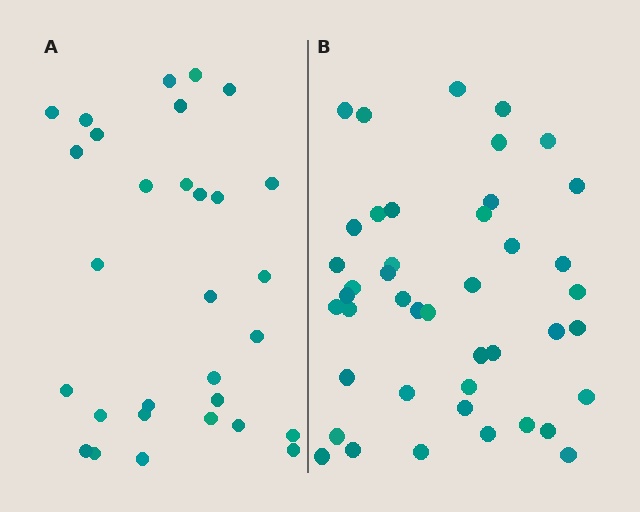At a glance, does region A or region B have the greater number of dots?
Region B (the right region) has more dots.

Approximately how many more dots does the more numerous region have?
Region B has approximately 15 more dots than region A.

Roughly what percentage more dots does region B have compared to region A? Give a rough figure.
About 45% more.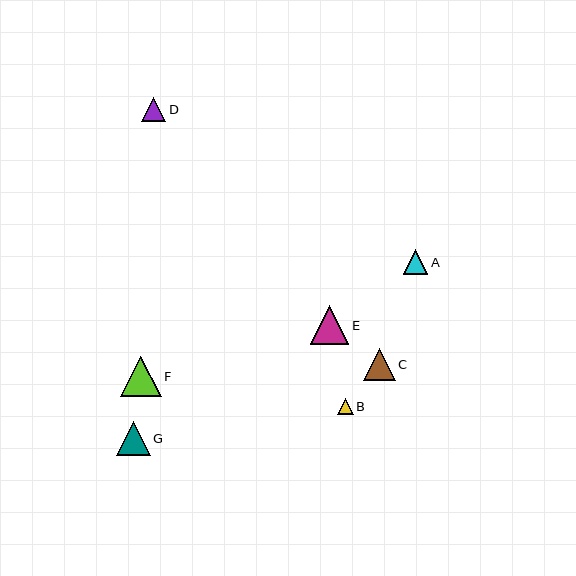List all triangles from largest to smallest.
From largest to smallest: F, E, G, C, A, D, B.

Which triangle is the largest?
Triangle F is the largest with a size of approximately 40 pixels.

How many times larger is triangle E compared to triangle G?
Triangle E is approximately 1.2 times the size of triangle G.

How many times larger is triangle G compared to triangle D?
Triangle G is approximately 1.4 times the size of triangle D.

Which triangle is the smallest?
Triangle B is the smallest with a size of approximately 16 pixels.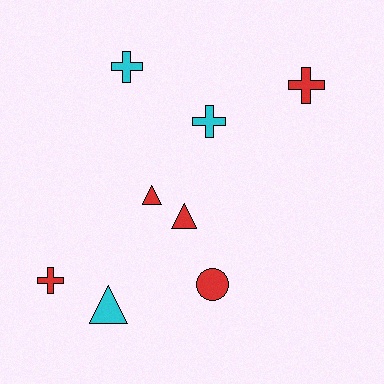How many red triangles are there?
There are 2 red triangles.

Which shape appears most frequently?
Cross, with 4 objects.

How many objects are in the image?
There are 8 objects.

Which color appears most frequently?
Red, with 5 objects.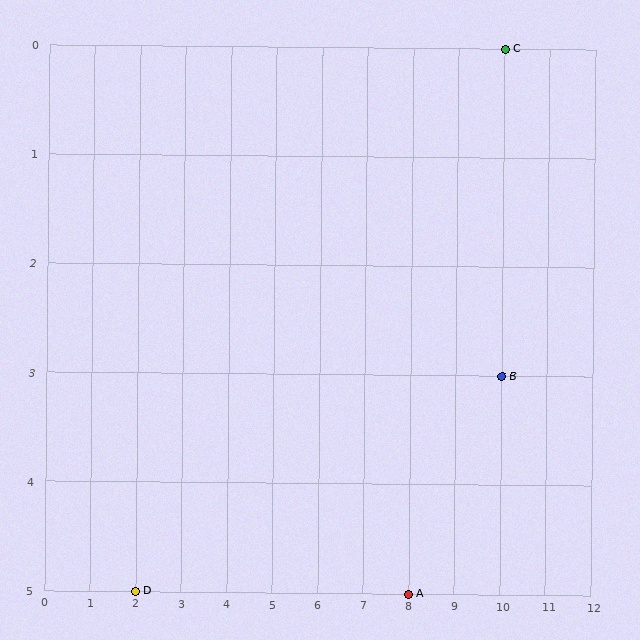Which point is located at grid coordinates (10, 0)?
Point C is at (10, 0).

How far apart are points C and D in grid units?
Points C and D are 8 columns and 5 rows apart (about 9.4 grid units diagonally).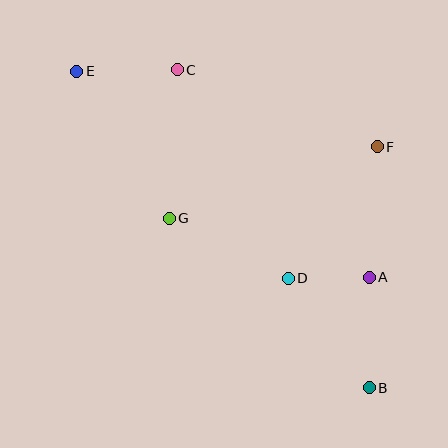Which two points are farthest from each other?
Points B and E are farthest from each other.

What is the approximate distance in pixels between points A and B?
The distance between A and B is approximately 110 pixels.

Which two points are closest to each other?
Points A and D are closest to each other.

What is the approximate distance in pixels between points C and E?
The distance between C and E is approximately 101 pixels.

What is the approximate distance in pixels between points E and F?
The distance between E and F is approximately 310 pixels.